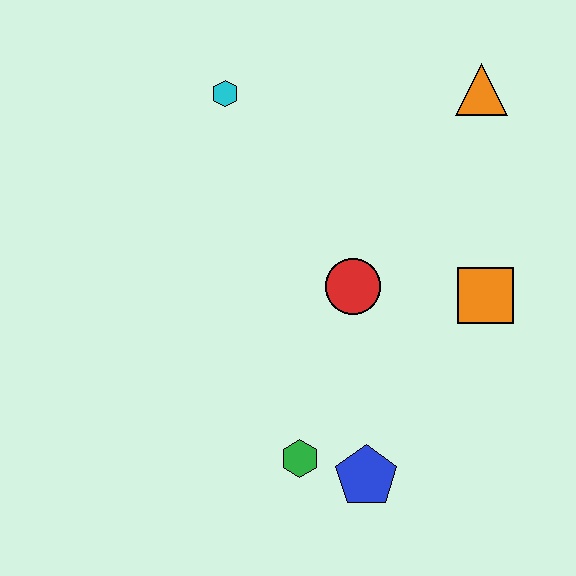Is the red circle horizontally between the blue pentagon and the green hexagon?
Yes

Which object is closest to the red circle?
The orange square is closest to the red circle.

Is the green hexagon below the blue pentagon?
No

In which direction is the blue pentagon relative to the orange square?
The blue pentagon is below the orange square.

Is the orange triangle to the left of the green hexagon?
No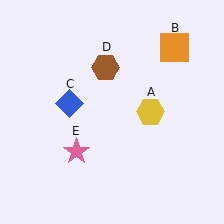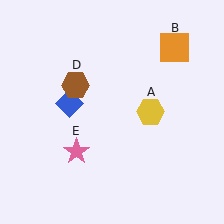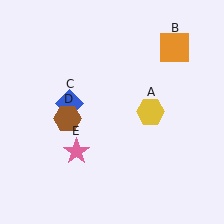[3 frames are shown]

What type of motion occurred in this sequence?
The brown hexagon (object D) rotated counterclockwise around the center of the scene.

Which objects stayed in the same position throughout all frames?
Yellow hexagon (object A) and orange square (object B) and blue diamond (object C) and pink star (object E) remained stationary.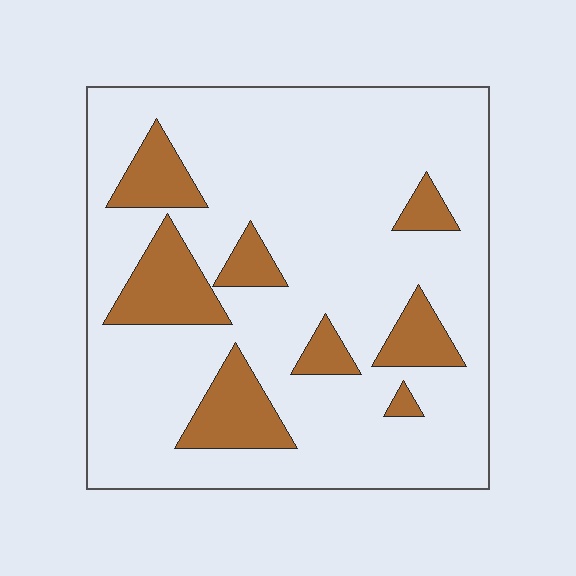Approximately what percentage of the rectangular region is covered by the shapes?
Approximately 20%.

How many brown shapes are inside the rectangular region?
8.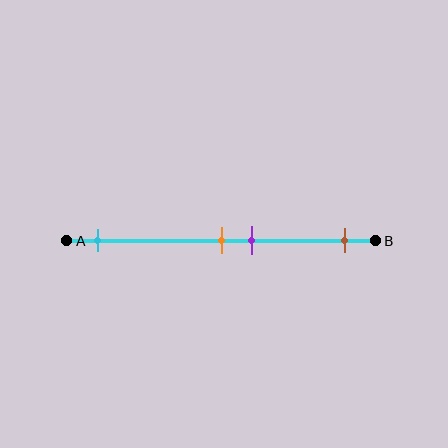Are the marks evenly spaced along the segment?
No, the marks are not evenly spaced.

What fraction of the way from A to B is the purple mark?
The purple mark is approximately 60% (0.6) of the way from A to B.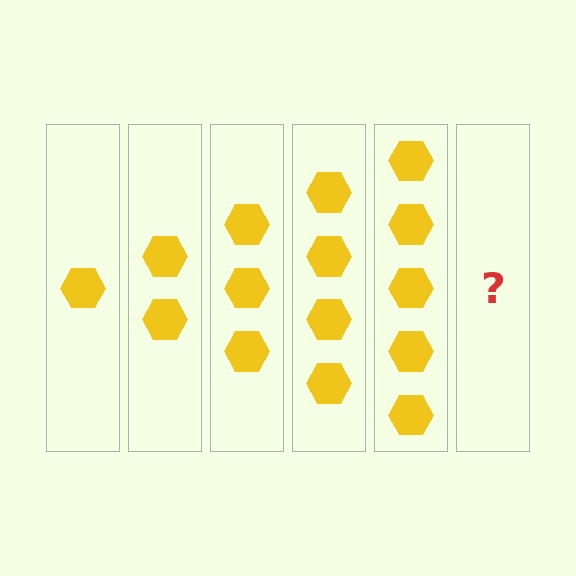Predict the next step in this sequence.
The next step is 6 hexagons.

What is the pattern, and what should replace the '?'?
The pattern is that each step adds one more hexagon. The '?' should be 6 hexagons.